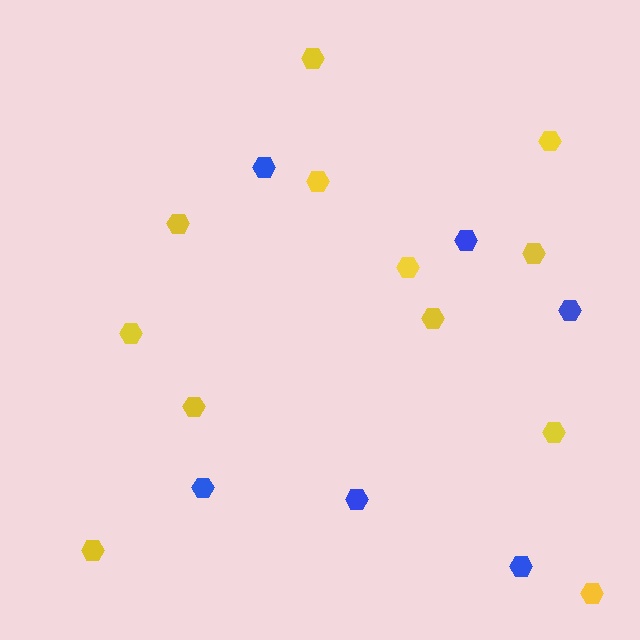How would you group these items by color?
There are 2 groups: one group of yellow hexagons (12) and one group of blue hexagons (6).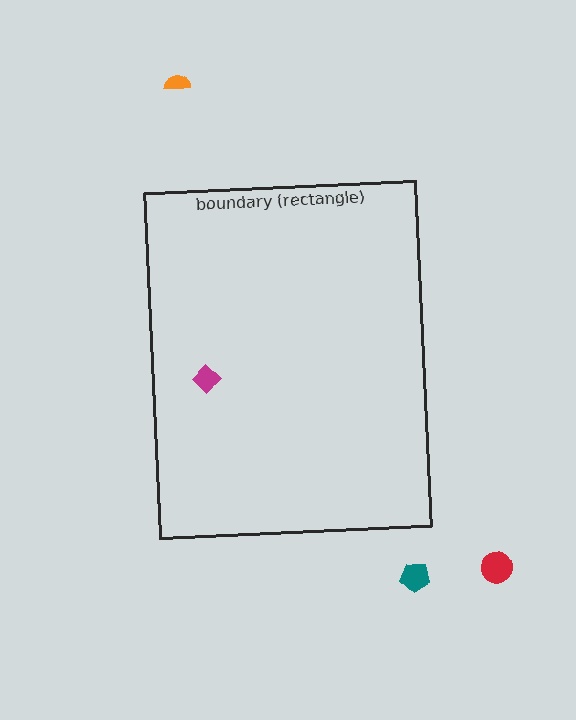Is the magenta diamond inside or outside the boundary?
Inside.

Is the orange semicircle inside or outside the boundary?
Outside.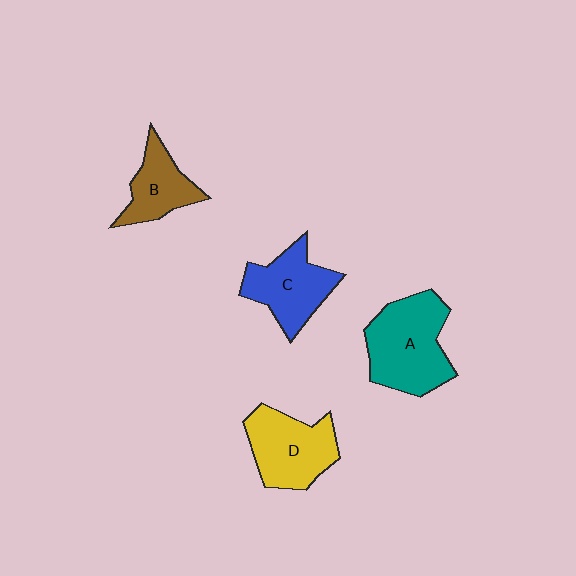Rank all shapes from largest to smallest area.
From largest to smallest: A (teal), D (yellow), C (blue), B (brown).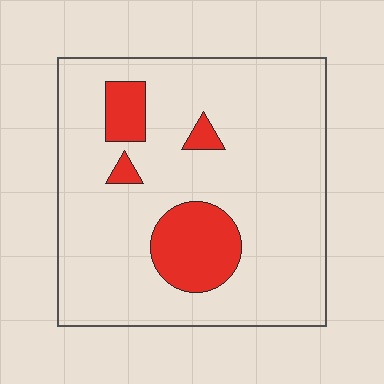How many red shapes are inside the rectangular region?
4.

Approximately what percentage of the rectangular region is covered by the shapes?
Approximately 15%.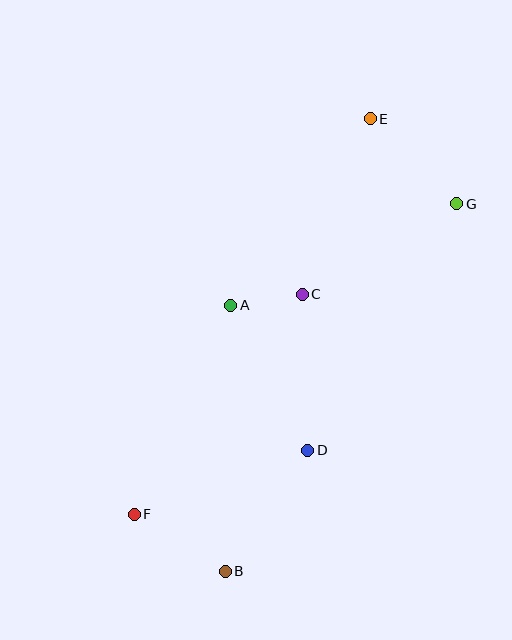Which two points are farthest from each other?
Points B and E are farthest from each other.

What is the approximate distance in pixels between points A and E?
The distance between A and E is approximately 233 pixels.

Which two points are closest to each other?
Points A and C are closest to each other.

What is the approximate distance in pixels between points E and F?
The distance between E and F is approximately 461 pixels.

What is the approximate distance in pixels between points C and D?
The distance between C and D is approximately 156 pixels.